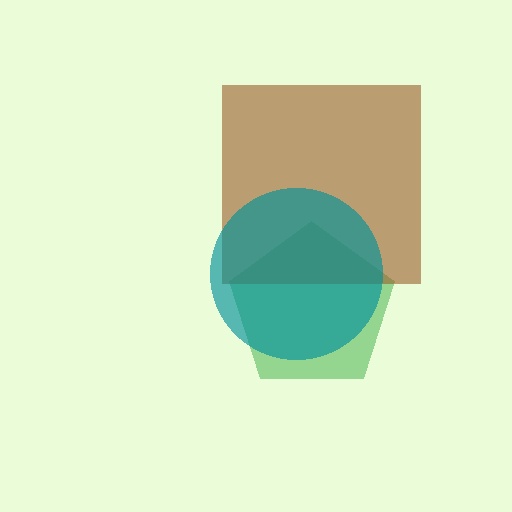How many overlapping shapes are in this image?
There are 3 overlapping shapes in the image.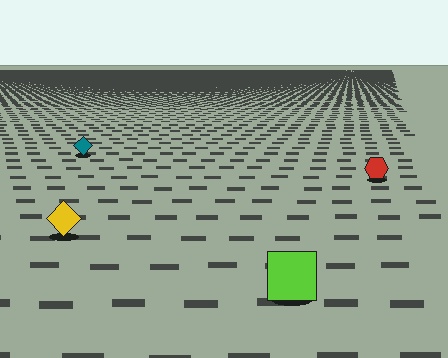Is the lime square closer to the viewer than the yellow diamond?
Yes. The lime square is closer — you can tell from the texture gradient: the ground texture is coarser near it.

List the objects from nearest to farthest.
From nearest to farthest: the lime square, the yellow diamond, the red hexagon, the teal diamond.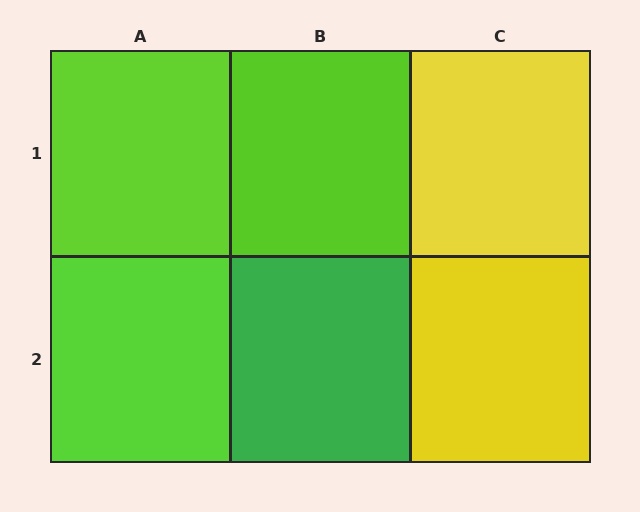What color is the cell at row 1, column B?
Lime.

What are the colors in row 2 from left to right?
Lime, green, yellow.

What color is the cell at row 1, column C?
Yellow.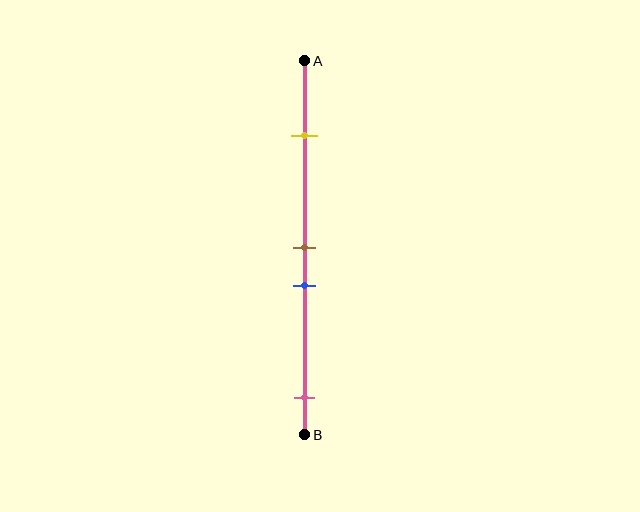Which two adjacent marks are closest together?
The brown and blue marks are the closest adjacent pair.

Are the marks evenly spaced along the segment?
No, the marks are not evenly spaced.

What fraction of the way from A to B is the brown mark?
The brown mark is approximately 50% (0.5) of the way from A to B.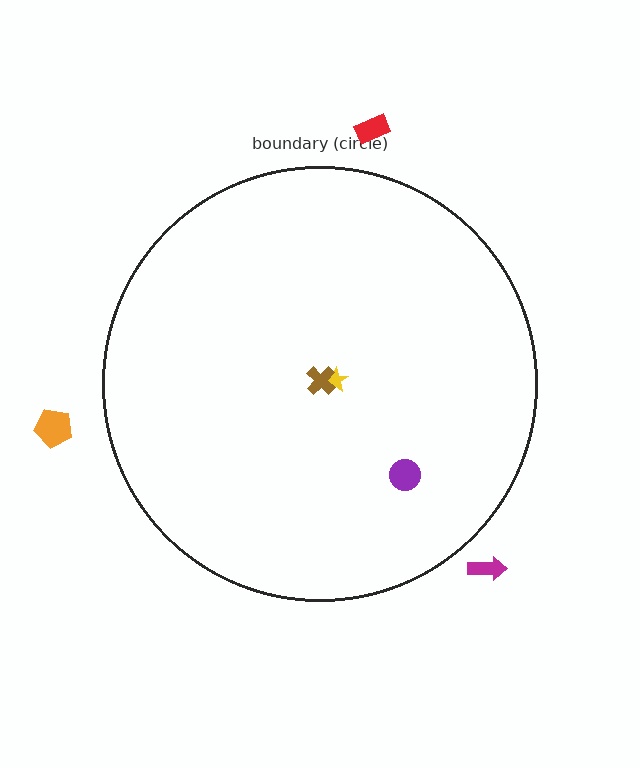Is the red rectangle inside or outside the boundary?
Outside.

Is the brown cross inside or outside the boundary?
Inside.